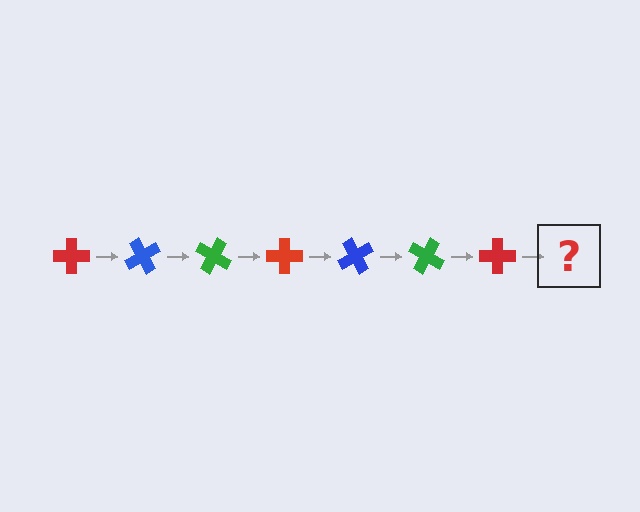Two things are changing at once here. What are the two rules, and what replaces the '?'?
The two rules are that it rotates 60 degrees each step and the color cycles through red, blue, and green. The '?' should be a blue cross, rotated 420 degrees from the start.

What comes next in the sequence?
The next element should be a blue cross, rotated 420 degrees from the start.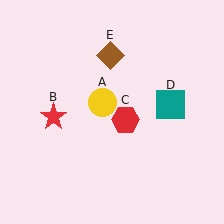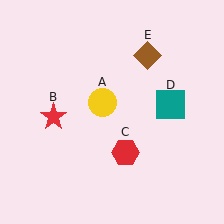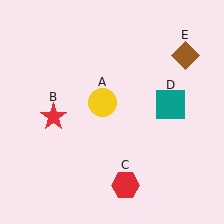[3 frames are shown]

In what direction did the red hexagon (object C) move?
The red hexagon (object C) moved down.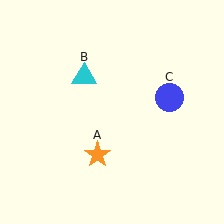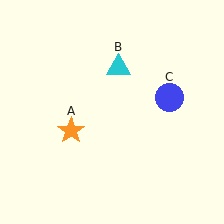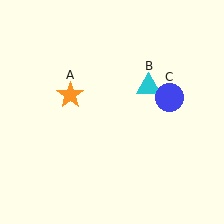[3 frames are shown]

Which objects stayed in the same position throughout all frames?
Blue circle (object C) remained stationary.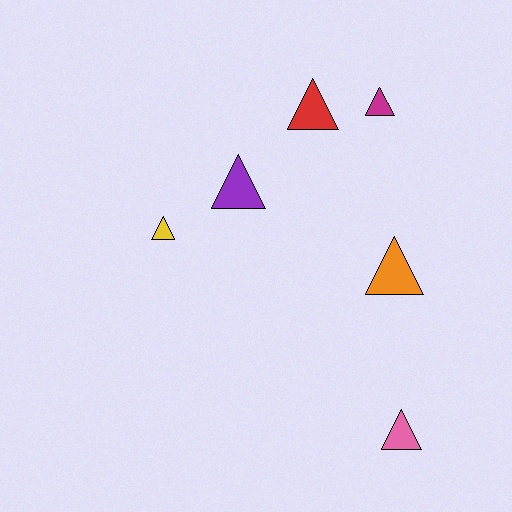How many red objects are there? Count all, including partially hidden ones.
There is 1 red object.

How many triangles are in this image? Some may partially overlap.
There are 6 triangles.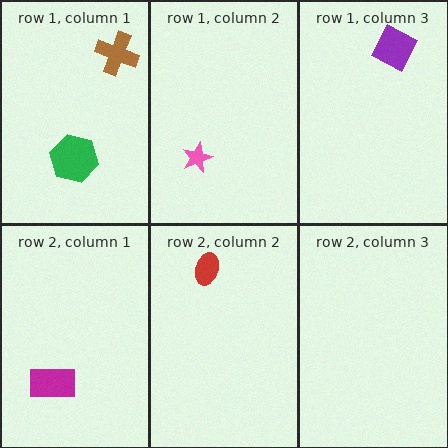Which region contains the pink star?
The row 1, column 2 region.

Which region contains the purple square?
The row 1, column 3 region.